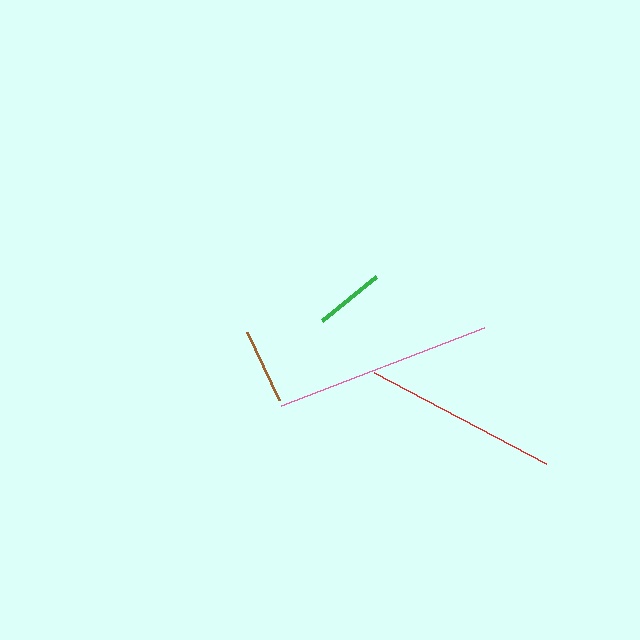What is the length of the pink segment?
The pink segment is approximately 218 pixels long.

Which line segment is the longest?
The pink line is the longest at approximately 218 pixels.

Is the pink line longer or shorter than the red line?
The pink line is longer than the red line.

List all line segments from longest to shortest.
From longest to shortest: pink, red, brown, green.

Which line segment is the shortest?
The green line is the shortest at approximately 70 pixels.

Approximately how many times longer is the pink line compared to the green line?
The pink line is approximately 3.1 times the length of the green line.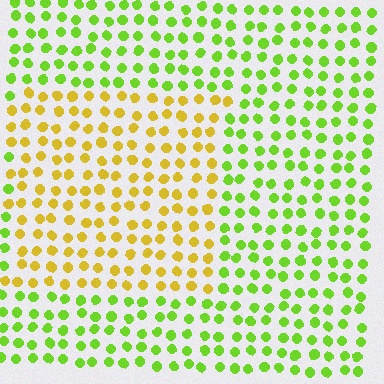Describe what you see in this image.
The image is filled with small lime elements in a uniform arrangement. A rectangle-shaped region is visible where the elements are tinted to a slightly different hue, forming a subtle color boundary.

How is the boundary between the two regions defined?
The boundary is defined purely by a slight shift in hue (about 46 degrees). Spacing, size, and orientation are identical on both sides.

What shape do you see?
I see a rectangle.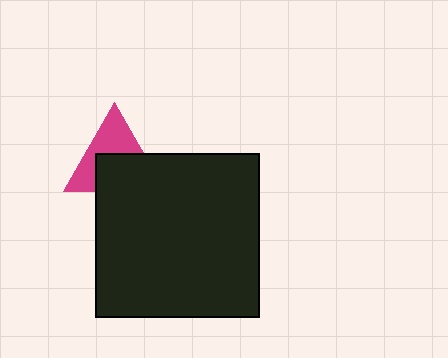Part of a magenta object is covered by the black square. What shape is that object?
It is a triangle.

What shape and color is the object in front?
The object in front is a black square.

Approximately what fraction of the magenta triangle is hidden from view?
Roughly 49% of the magenta triangle is hidden behind the black square.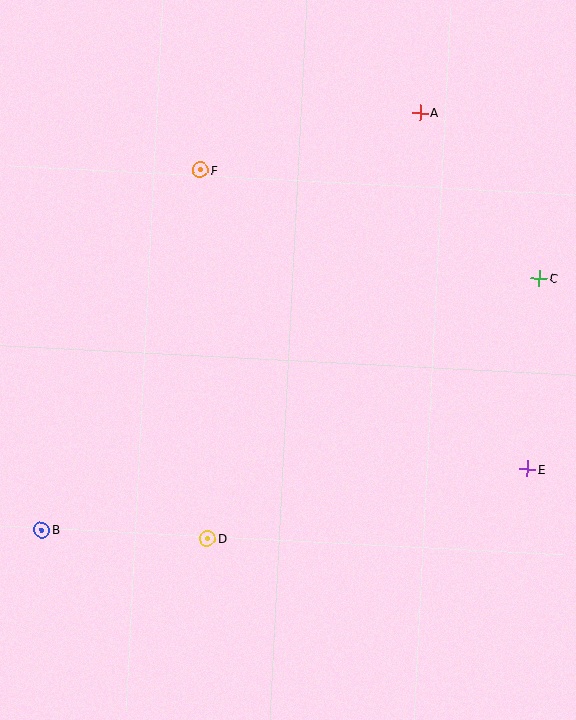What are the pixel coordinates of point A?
Point A is at (420, 113).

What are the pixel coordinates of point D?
Point D is at (207, 538).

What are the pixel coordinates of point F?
Point F is at (200, 170).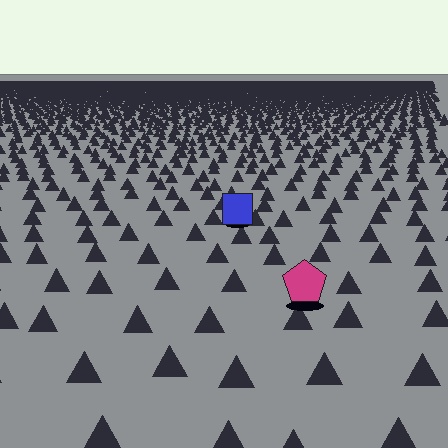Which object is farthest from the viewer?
The blue square is farthest from the viewer. It appears smaller and the ground texture around it is denser.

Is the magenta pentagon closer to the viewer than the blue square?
Yes. The magenta pentagon is closer — you can tell from the texture gradient: the ground texture is coarser near it.